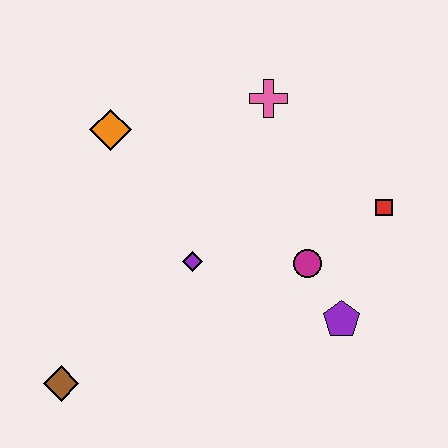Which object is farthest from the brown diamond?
The red square is farthest from the brown diamond.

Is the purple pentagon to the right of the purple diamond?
Yes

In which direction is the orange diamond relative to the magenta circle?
The orange diamond is to the left of the magenta circle.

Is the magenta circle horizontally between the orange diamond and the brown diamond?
No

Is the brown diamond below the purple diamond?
Yes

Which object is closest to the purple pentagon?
The magenta circle is closest to the purple pentagon.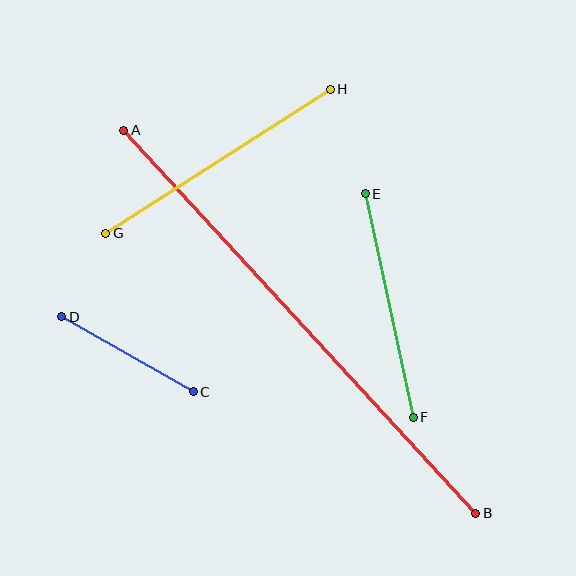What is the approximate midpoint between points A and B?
The midpoint is at approximately (300, 322) pixels.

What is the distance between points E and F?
The distance is approximately 229 pixels.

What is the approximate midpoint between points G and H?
The midpoint is at approximately (218, 161) pixels.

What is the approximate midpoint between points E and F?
The midpoint is at approximately (389, 306) pixels.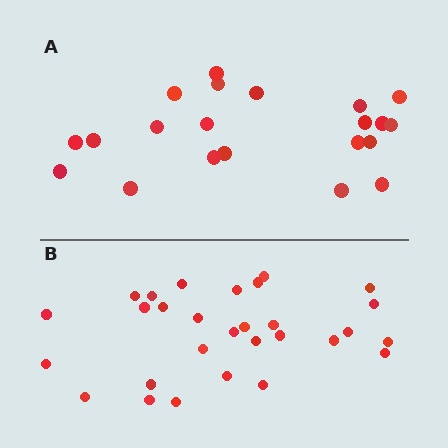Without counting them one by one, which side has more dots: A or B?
Region B (the bottom region) has more dots.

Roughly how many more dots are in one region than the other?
Region B has roughly 8 or so more dots than region A.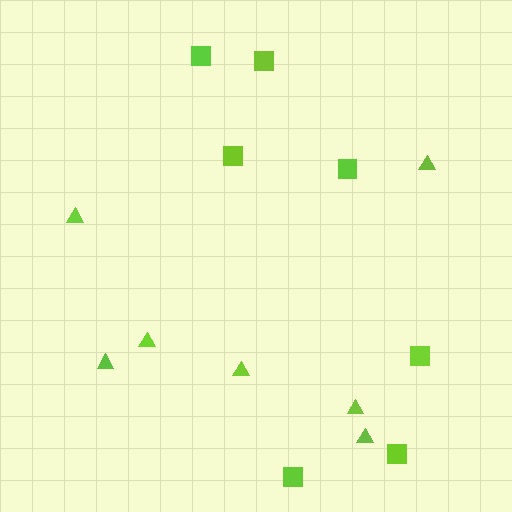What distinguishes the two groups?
There are 2 groups: one group of squares (7) and one group of triangles (7).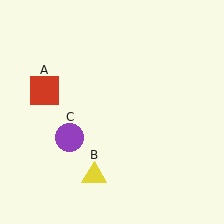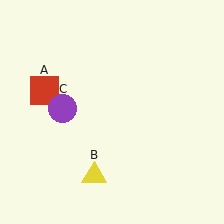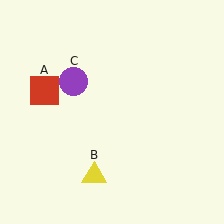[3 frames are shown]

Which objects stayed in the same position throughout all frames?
Red square (object A) and yellow triangle (object B) remained stationary.